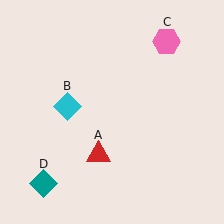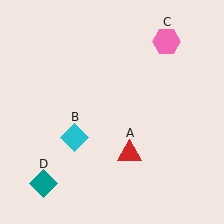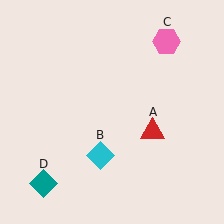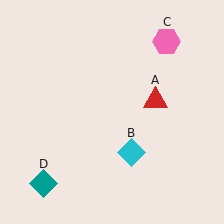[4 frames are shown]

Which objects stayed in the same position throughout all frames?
Pink hexagon (object C) and teal diamond (object D) remained stationary.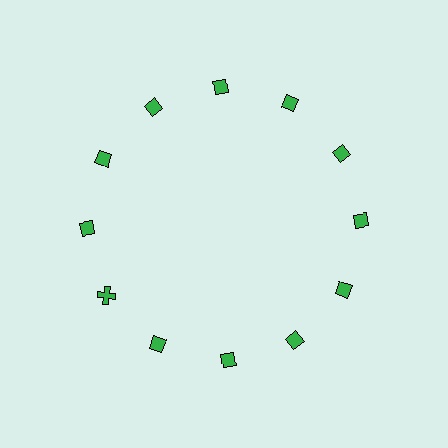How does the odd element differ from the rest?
It has a different shape: cross instead of diamond.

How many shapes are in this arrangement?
There are 12 shapes arranged in a ring pattern.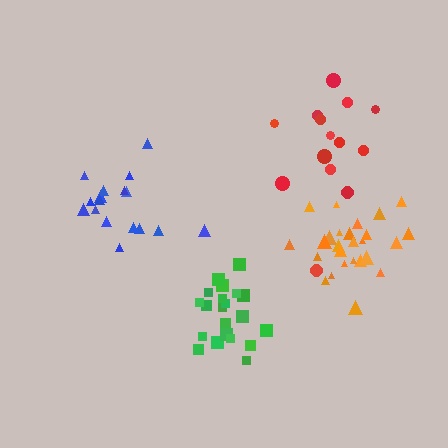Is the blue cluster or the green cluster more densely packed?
Green.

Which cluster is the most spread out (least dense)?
Red.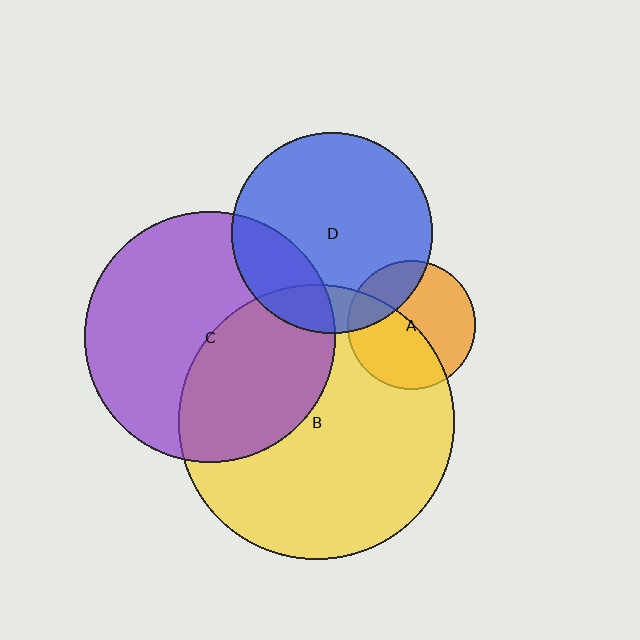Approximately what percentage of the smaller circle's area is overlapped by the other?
Approximately 15%.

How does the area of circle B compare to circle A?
Approximately 4.6 times.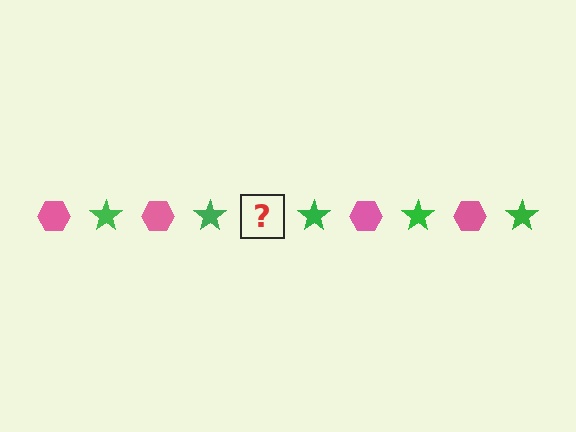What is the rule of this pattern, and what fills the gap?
The rule is that the pattern alternates between pink hexagon and green star. The gap should be filled with a pink hexagon.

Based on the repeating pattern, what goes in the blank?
The blank should be a pink hexagon.